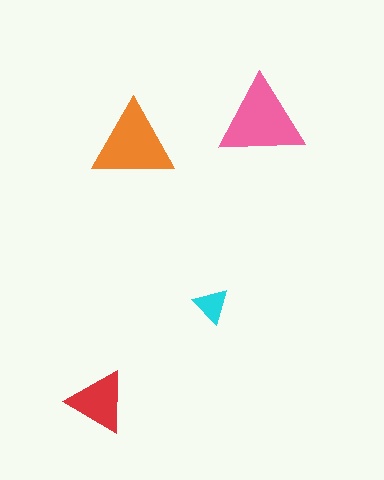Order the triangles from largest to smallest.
the pink one, the orange one, the red one, the cyan one.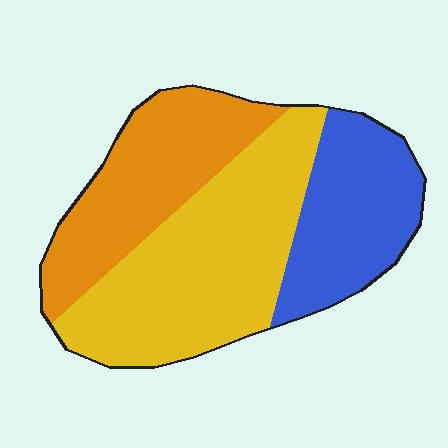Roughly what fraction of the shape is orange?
Orange covers 29% of the shape.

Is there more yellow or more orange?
Yellow.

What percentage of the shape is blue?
Blue takes up between a sixth and a third of the shape.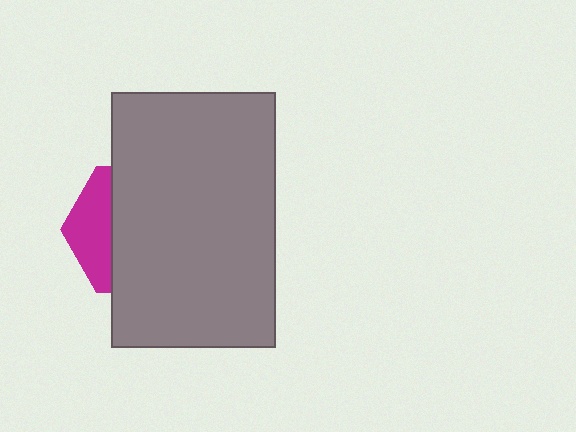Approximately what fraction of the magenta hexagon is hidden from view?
Roughly 70% of the magenta hexagon is hidden behind the gray rectangle.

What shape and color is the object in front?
The object in front is a gray rectangle.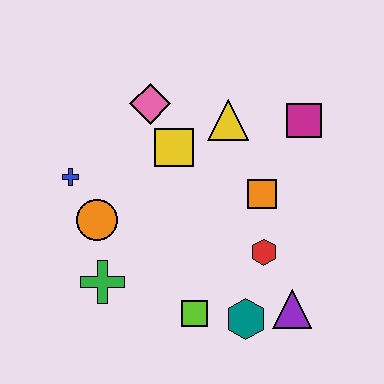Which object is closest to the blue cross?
The orange circle is closest to the blue cross.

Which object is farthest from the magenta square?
The green cross is farthest from the magenta square.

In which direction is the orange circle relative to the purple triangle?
The orange circle is to the left of the purple triangle.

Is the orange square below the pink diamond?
Yes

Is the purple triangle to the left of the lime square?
No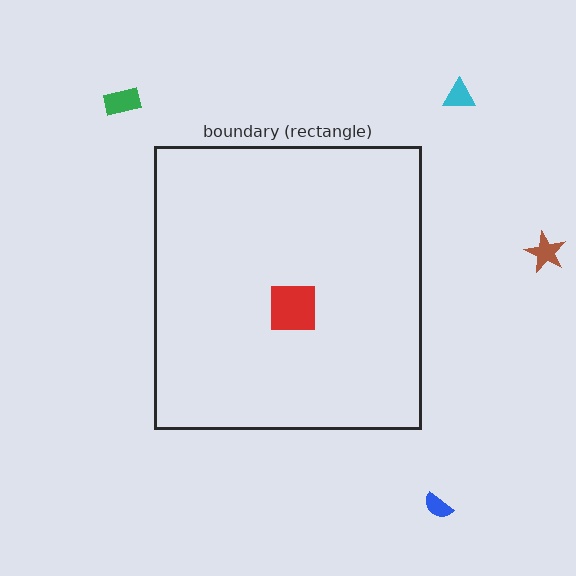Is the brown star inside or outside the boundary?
Outside.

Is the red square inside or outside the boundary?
Inside.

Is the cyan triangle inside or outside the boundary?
Outside.